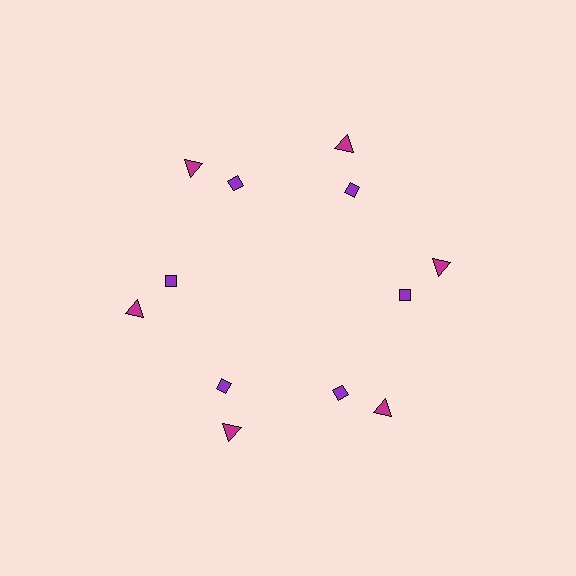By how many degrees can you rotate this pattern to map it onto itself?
The pattern maps onto itself every 60 degrees of rotation.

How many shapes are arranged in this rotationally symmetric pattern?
There are 12 shapes, arranged in 6 groups of 2.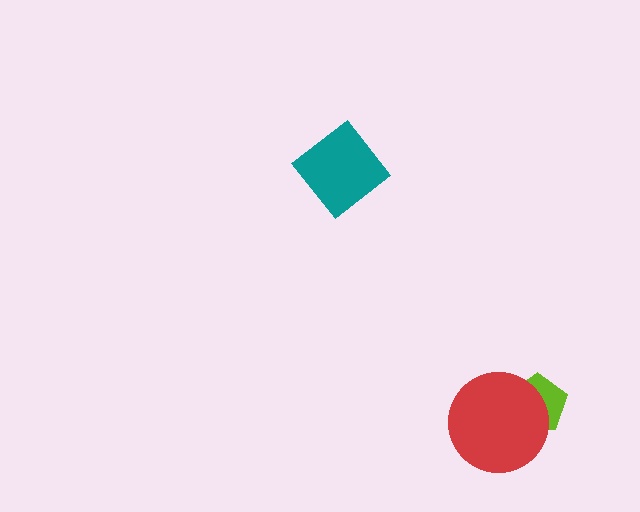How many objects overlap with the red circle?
1 object overlaps with the red circle.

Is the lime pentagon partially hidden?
Yes, it is partially covered by another shape.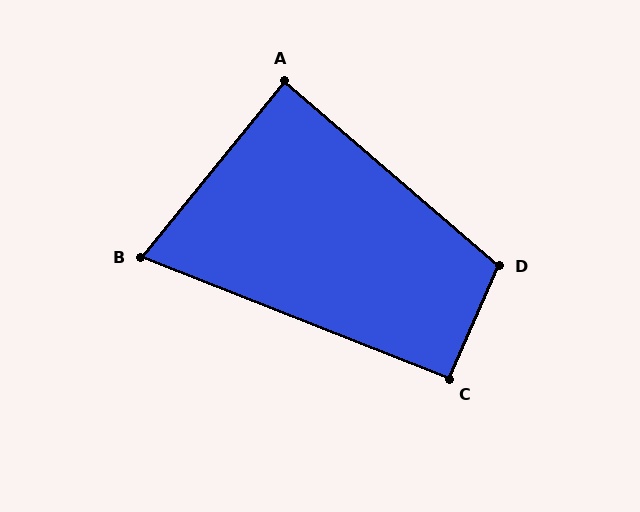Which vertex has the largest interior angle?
D, at approximately 107 degrees.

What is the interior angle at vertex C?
Approximately 92 degrees (approximately right).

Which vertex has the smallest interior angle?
B, at approximately 73 degrees.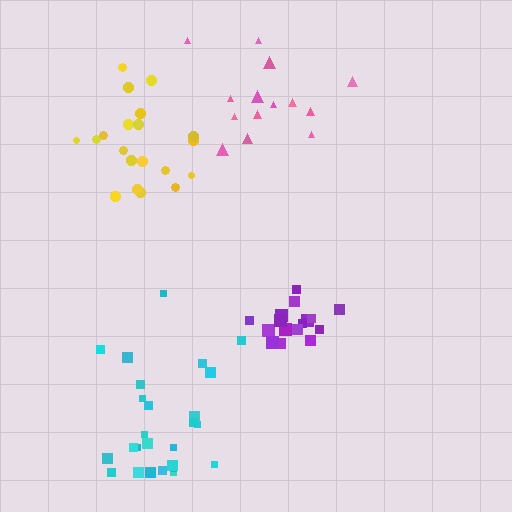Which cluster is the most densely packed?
Purple.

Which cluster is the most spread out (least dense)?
Pink.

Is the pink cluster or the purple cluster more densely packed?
Purple.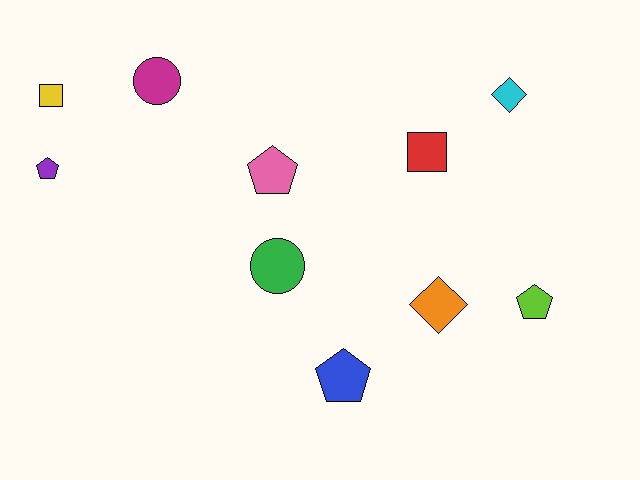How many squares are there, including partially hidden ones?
There are 2 squares.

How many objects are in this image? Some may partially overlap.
There are 10 objects.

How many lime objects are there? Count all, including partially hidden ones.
There is 1 lime object.